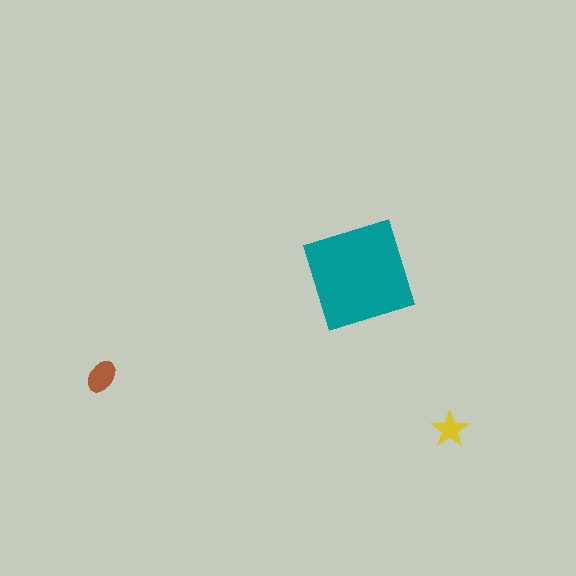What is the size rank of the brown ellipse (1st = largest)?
2nd.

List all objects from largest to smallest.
The teal square, the brown ellipse, the yellow star.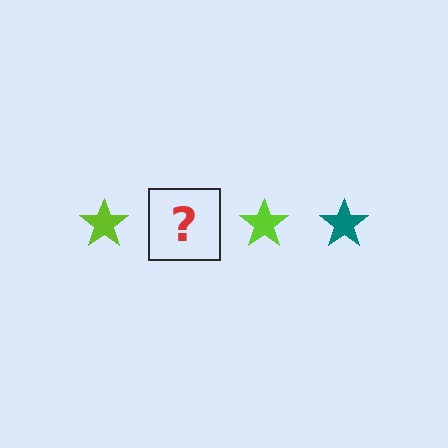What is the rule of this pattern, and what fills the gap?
The rule is that the pattern cycles through lime, teal stars. The gap should be filled with a teal star.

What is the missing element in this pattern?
The missing element is a teal star.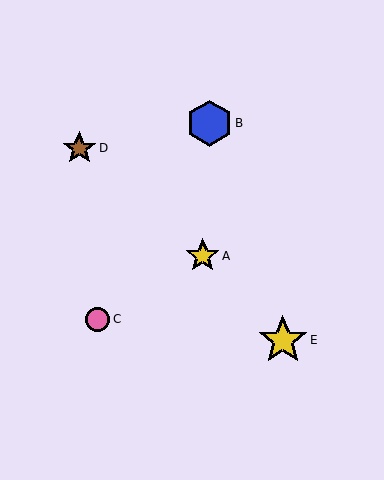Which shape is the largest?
The yellow star (labeled E) is the largest.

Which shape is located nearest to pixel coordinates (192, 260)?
The yellow star (labeled A) at (203, 256) is nearest to that location.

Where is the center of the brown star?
The center of the brown star is at (79, 148).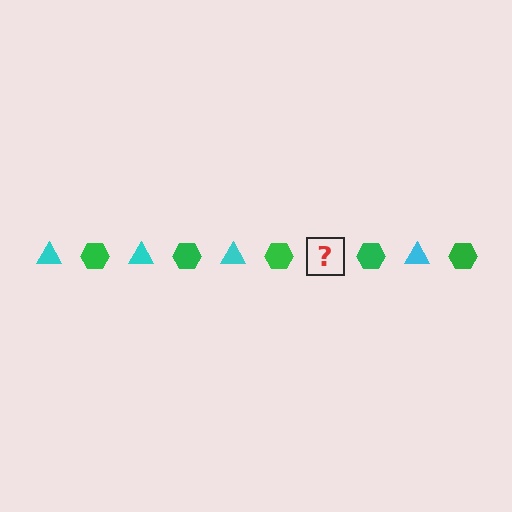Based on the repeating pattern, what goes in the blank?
The blank should be a cyan triangle.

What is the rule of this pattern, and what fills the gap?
The rule is that the pattern alternates between cyan triangle and green hexagon. The gap should be filled with a cyan triangle.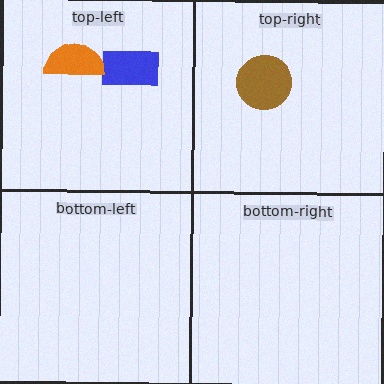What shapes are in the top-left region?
The blue rectangle, the orange semicircle.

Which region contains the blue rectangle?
The top-left region.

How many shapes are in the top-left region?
2.